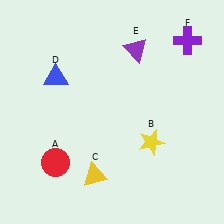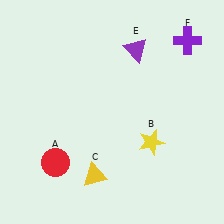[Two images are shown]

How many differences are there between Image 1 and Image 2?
There is 1 difference between the two images.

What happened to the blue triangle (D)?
The blue triangle (D) was removed in Image 2. It was in the top-left area of Image 1.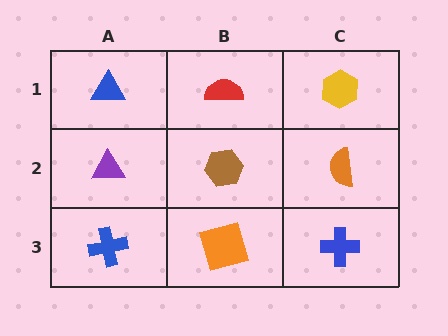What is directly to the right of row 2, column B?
An orange semicircle.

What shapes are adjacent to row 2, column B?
A red semicircle (row 1, column B), an orange square (row 3, column B), a purple triangle (row 2, column A), an orange semicircle (row 2, column C).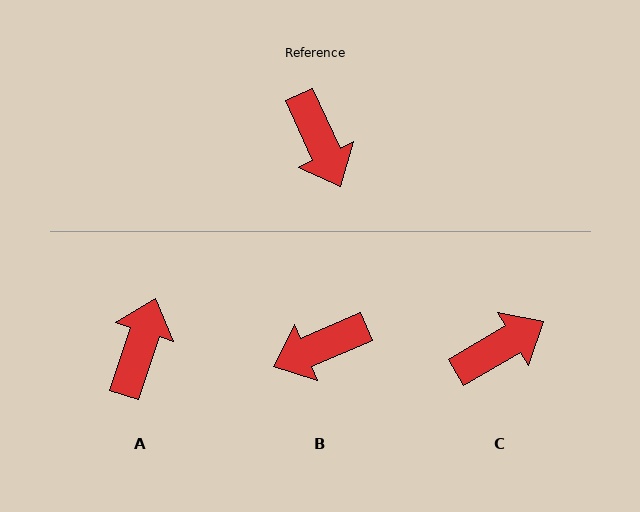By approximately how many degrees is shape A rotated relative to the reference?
Approximately 138 degrees counter-clockwise.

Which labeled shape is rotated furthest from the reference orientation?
A, about 138 degrees away.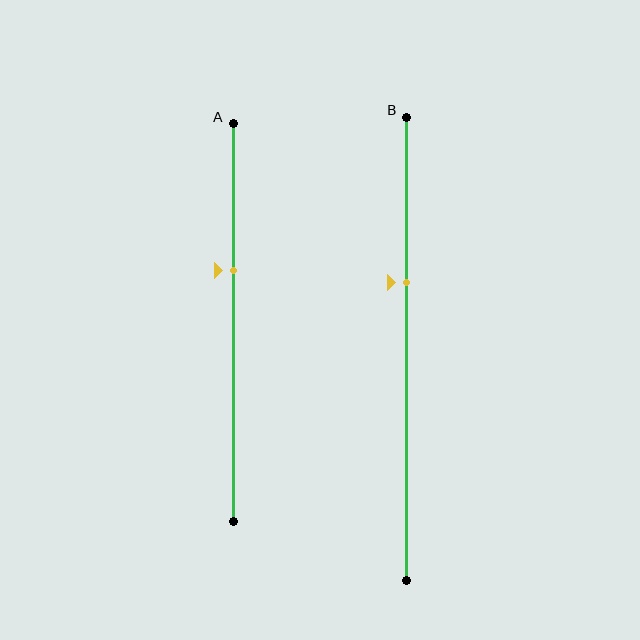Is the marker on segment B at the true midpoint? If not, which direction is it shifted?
No, the marker on segment B is shifted upward by about 14% of the segment length.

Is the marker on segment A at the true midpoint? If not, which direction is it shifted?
No, the marker on segment A is shifted upward by about 13% of the segment length.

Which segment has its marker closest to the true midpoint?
Segment A has its marker closest to the true midpoint.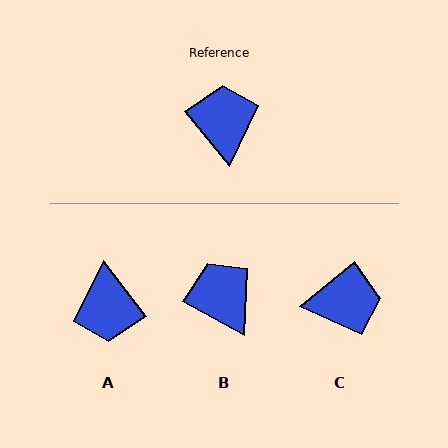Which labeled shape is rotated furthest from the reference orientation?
A, about 179 degrees away.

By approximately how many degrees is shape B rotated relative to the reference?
Approximately 22 degrees counter-clockwise.